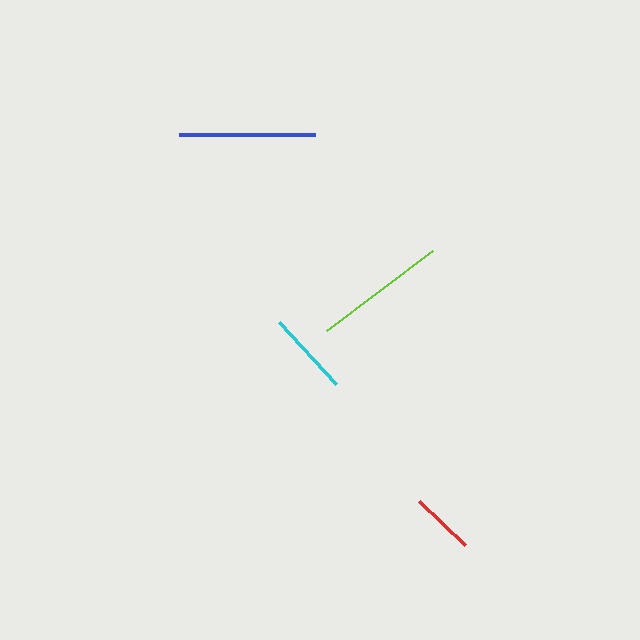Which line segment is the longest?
The blue line is the longest at approximately 136 pixels.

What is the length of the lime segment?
The lime segment is approximately 133 pixels long.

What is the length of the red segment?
The red segment is approximately 64 pixels long.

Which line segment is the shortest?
The red line is the shortest at approximately 64 pixels.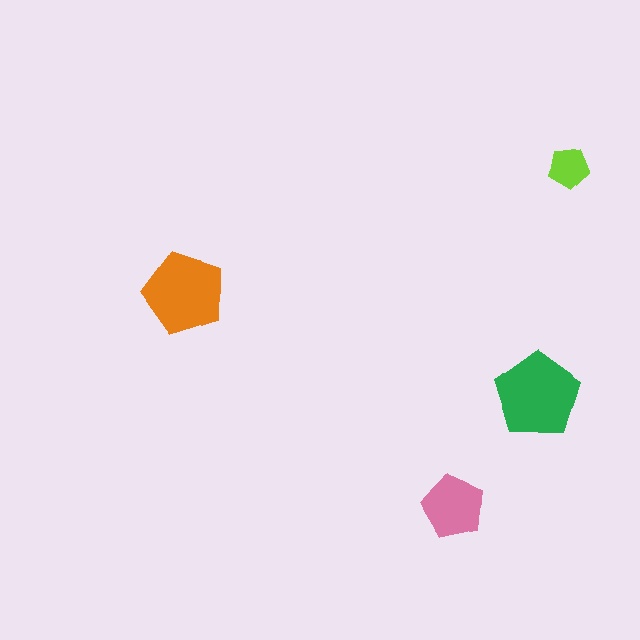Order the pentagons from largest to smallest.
the green one, the orange one, the pink one, the lime one.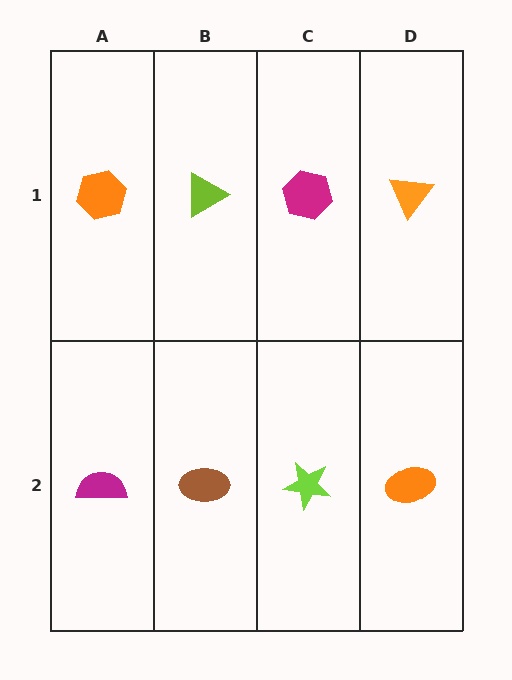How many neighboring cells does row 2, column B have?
3.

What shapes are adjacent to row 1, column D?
An orange ellipse (row 2, column D), a magenta hexagon (row 1, column C).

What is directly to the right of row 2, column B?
A lime star.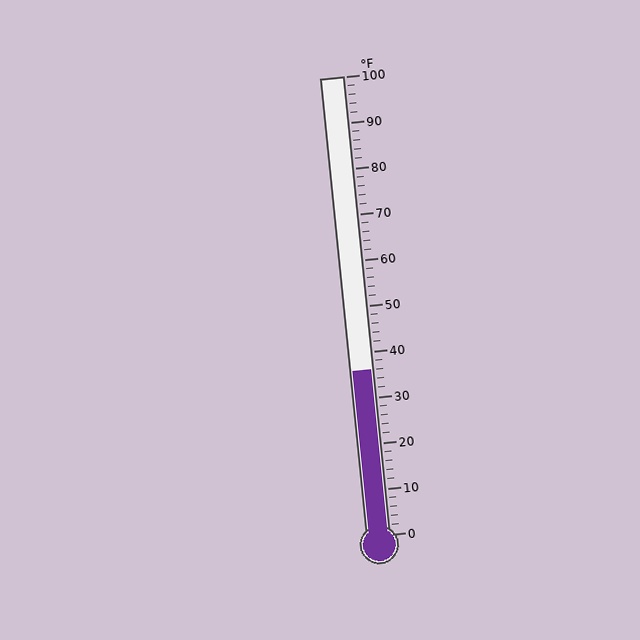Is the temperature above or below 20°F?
The temperature is above 20°F.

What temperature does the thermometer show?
The thermometer shows approximately 36°F.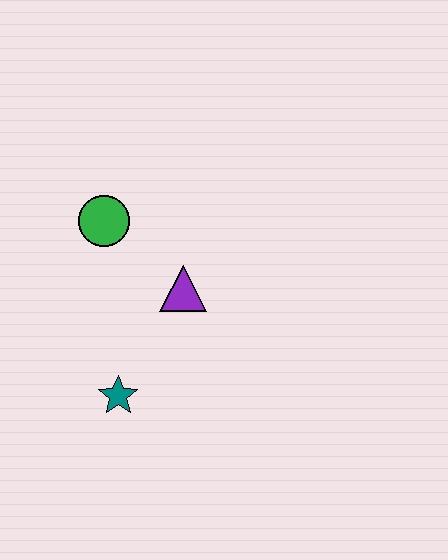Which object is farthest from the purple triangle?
The teal star is farthest from the purple triangle.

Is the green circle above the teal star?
Yes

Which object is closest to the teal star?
The purple triangle is closest to the teal star.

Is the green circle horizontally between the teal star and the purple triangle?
No